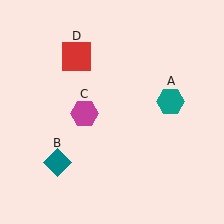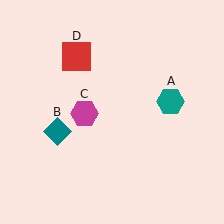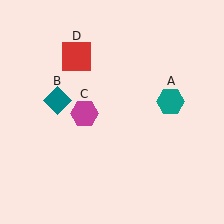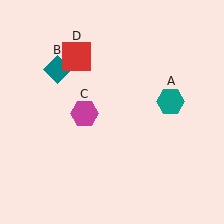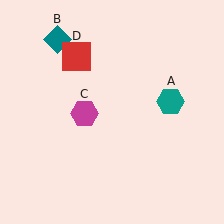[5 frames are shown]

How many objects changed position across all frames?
1 object changed position: teal diamond (object B).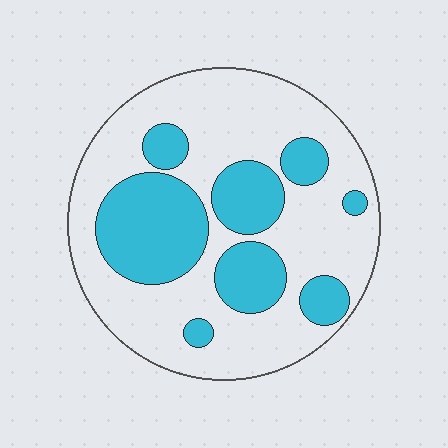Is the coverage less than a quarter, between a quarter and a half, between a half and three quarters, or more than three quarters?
Between a quarter and a half.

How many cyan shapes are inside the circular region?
8.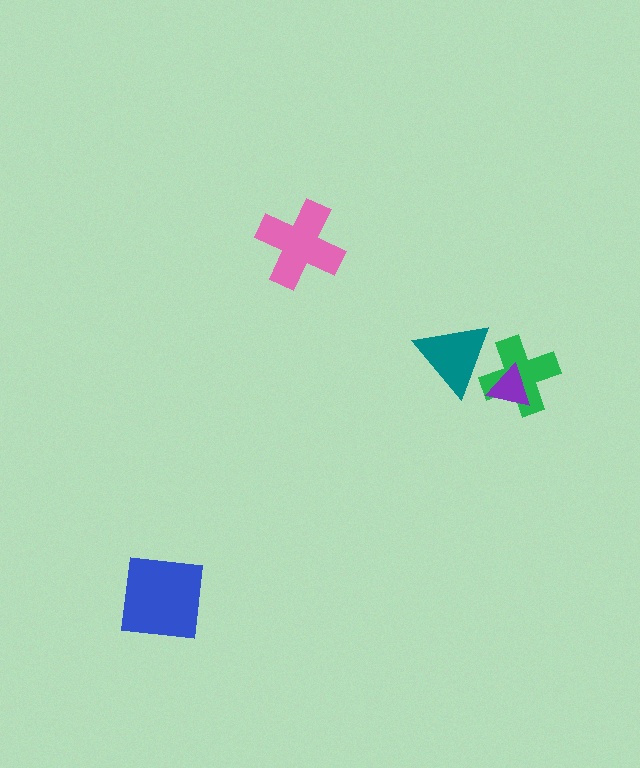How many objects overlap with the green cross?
2 objects overlap with the green cross.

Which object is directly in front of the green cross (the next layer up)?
The purple triangle is directly in front of the green cross.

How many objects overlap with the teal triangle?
1 object overlaps with the teal triangle.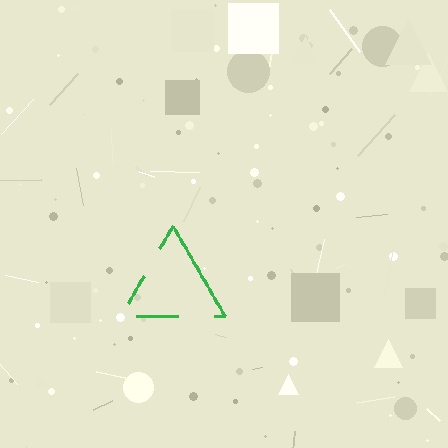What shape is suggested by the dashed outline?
The dashed outline suggests a triangle.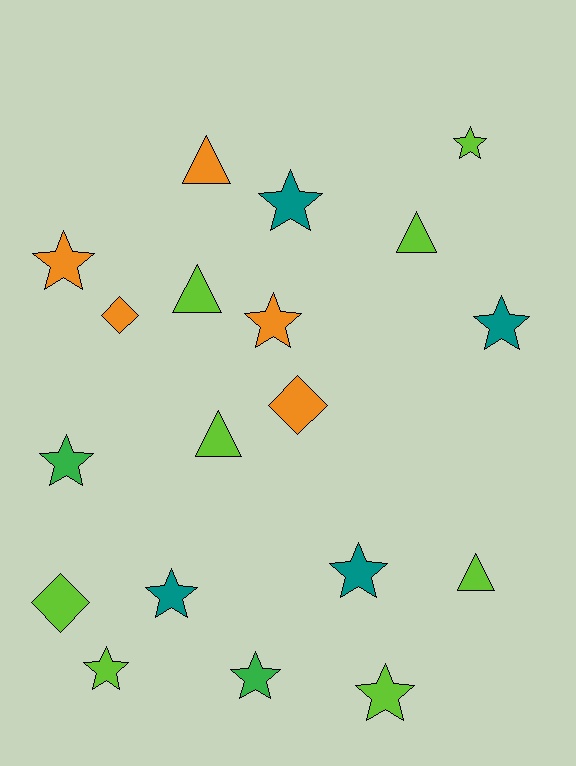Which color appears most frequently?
Lime, with 8 objects.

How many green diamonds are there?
There are no green diamonds.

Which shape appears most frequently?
Star, with 11 objects.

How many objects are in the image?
There are 19 objects.